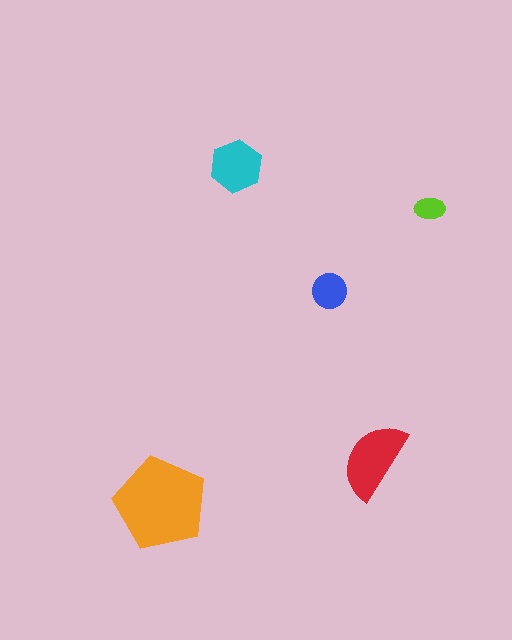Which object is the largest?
The orange pentagon.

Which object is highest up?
The cyan hexagon is topmost.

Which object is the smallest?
The lime ellipse.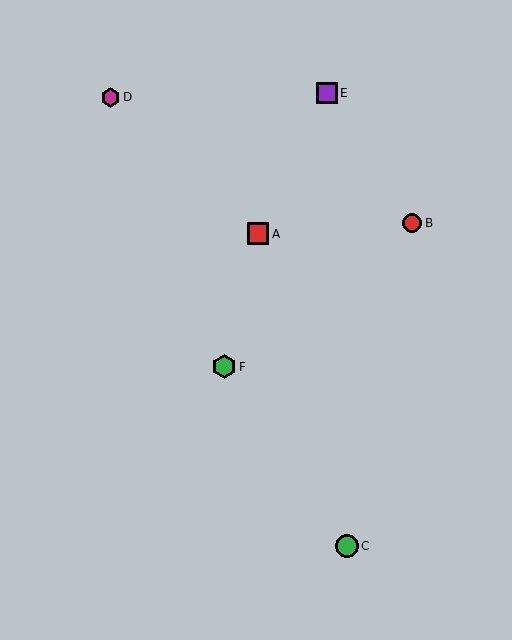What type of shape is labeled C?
Shape C is a green circle.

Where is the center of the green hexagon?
The center of the green hexagon is at (224, 367).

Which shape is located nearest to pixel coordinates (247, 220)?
The red square (labeled A) at (258, 234) is nearest to that location.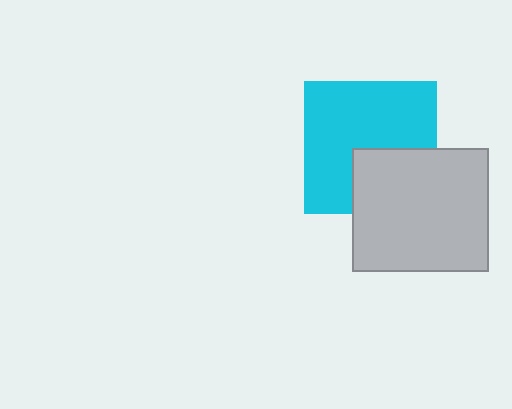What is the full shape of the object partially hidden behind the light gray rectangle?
The partially hidden object is a cyan square.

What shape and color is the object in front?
The object in front is a light gray rectangle.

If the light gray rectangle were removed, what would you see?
You would see the complete cyan square.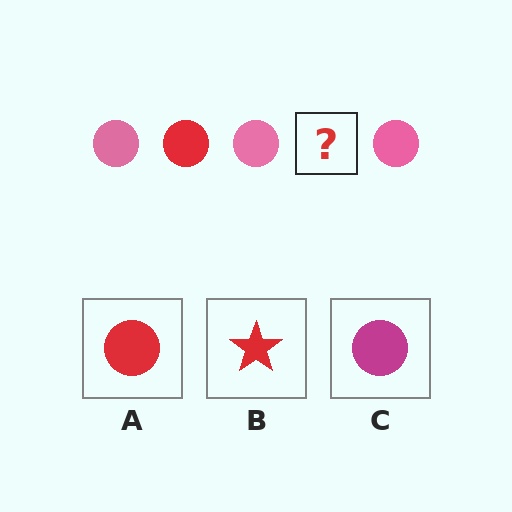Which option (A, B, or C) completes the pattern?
A.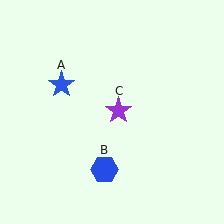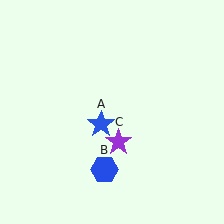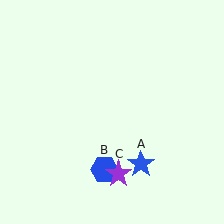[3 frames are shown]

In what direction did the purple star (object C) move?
The purple star (object C) moved down.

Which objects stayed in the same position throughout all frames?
Blue hexagon (object B) remained stationary.